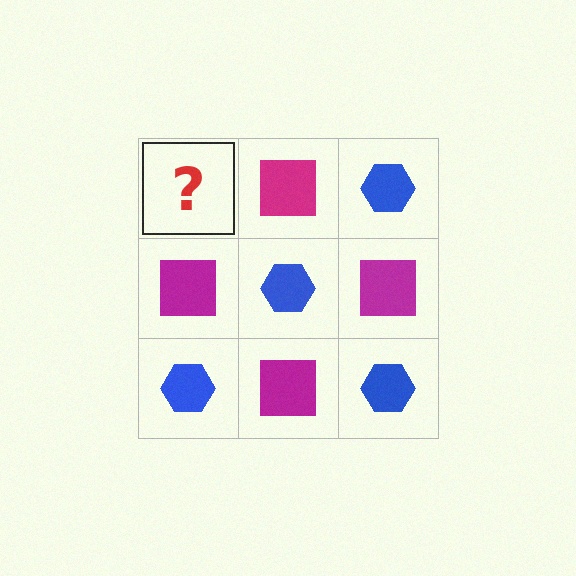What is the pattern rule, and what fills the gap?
The rule is that it alternates blue hexagon and magenta square in a checkerboard pattern. The gap should be filled with a blue hexagon.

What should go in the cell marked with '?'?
The missing cell should contain a blue hexagon.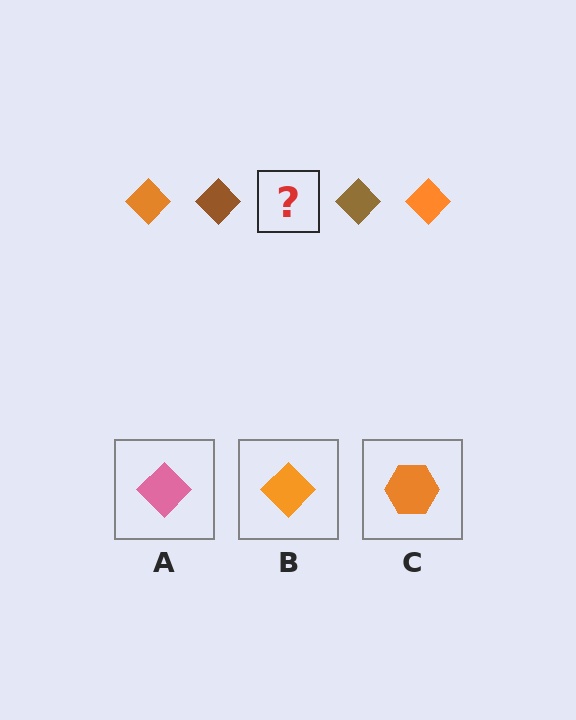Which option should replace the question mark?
Option B.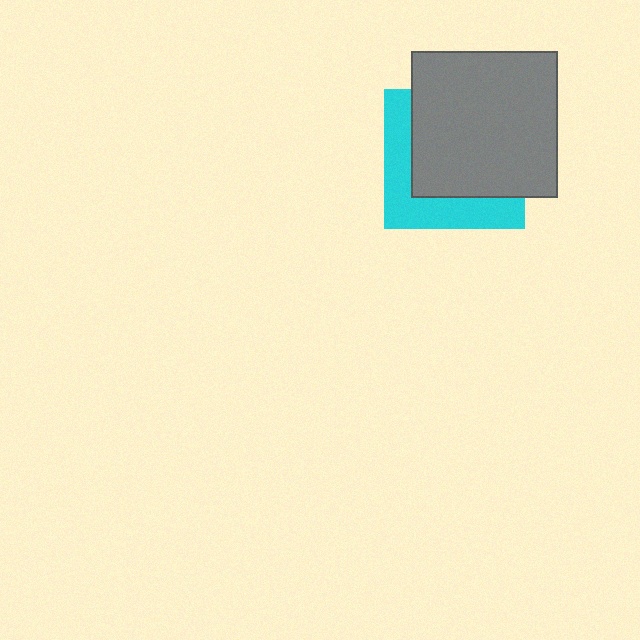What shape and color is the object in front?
The object in front is a gray square.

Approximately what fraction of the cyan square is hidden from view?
Roughly 62% of the cyan square is hidden behind the gray square.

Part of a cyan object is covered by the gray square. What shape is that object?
It is a square.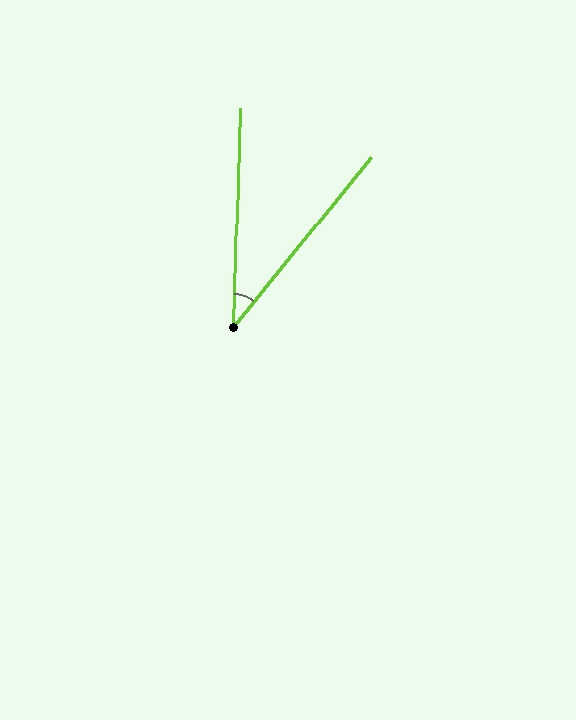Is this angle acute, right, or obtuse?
It is acute.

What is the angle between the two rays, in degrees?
Approximately 37 degrees.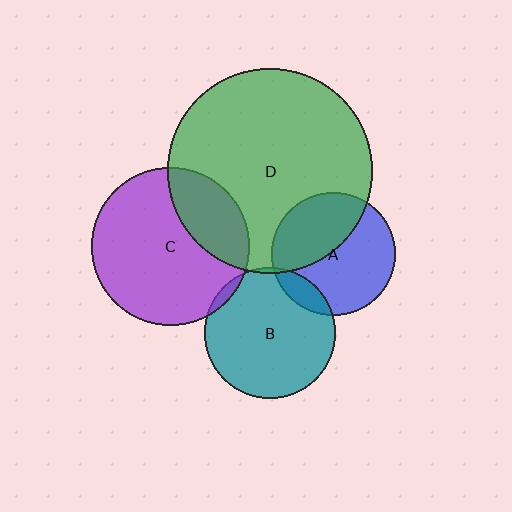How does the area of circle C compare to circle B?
Approximately 1.4 times.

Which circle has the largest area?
Circle D (green).